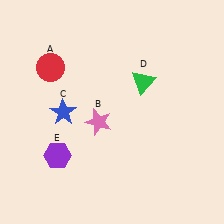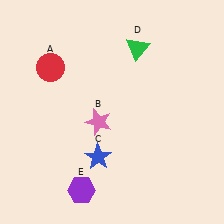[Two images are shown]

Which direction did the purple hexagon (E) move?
The purple hexagon (E) moved down.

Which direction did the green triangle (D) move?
The green triangle (D) moved up.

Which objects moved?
The objects that moved are: the blue star (C), the green triangle (D), the purple hexagon (E).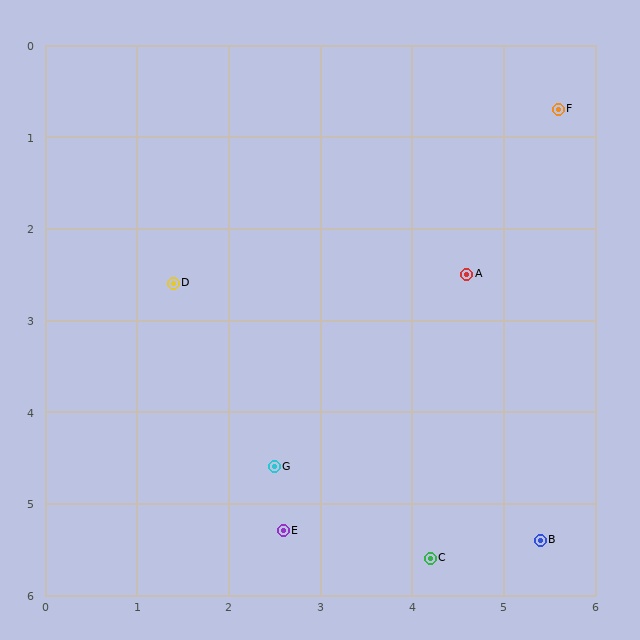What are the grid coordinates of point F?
Point F is at approximately (5.6, 0.7).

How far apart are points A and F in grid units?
Points A and F are about 2.1 grid units apart.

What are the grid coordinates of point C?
Point C is at approximately (4.2, 5.6).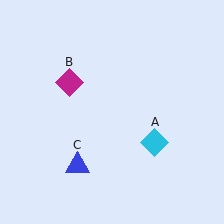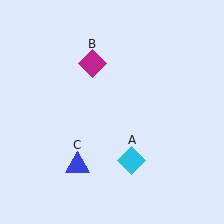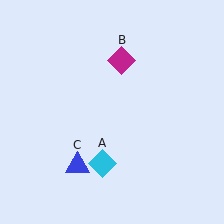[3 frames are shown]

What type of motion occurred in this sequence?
The cyan diamond (object A), magenta diamond (object B) rotated clockwise around the center of the scene.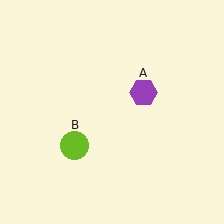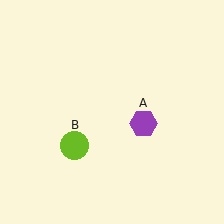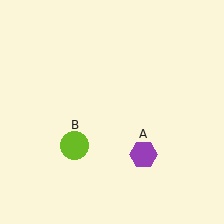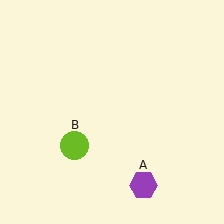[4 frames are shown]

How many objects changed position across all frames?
1 object changed position: purple hexagon (object A).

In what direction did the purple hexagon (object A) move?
The purple hexagon (object A) moved down.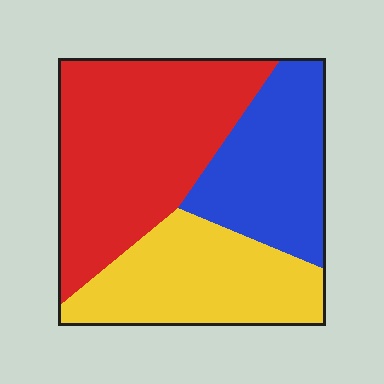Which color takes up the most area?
Red, at roughly 45%.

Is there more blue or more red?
Red.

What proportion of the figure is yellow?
Yellow covers around 30% of the figure.